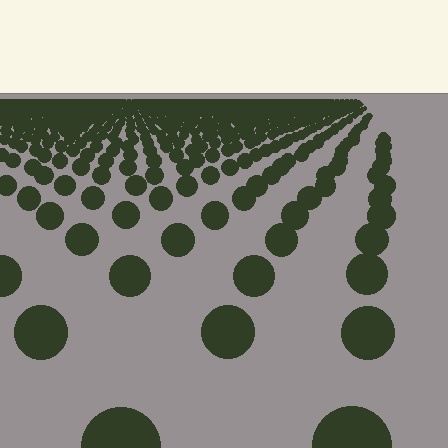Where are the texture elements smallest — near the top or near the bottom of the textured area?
Near the top.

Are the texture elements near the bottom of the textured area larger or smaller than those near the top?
Larger. Near the bottom, elements are closer to the viewer and appear at a bigger on-screen size.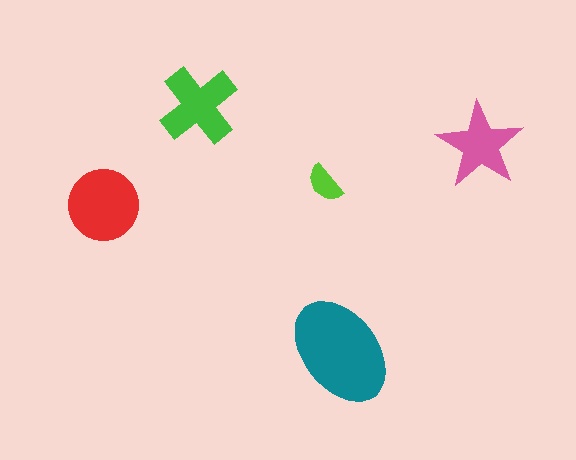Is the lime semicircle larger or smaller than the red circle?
Smaller.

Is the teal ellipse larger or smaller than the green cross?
Larger.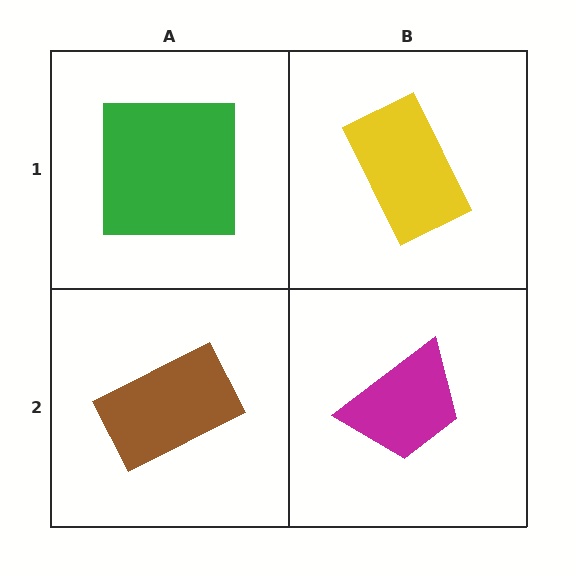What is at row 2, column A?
A brown rectangle.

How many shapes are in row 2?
2 shapes.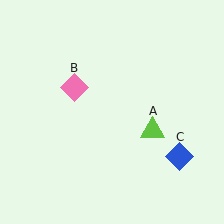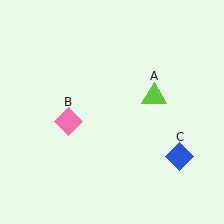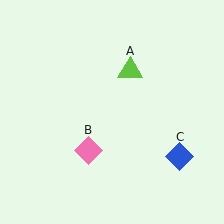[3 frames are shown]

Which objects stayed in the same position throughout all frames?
Blue diamond (object C) remained stationary.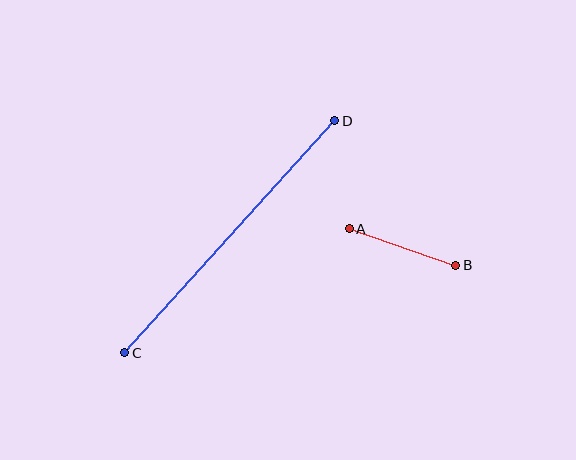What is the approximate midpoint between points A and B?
The midpoint is at approximately (402, 247) pixels.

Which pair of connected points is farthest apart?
Points C and D are farthest apart.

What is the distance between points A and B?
The distance is approximately 112 pixels.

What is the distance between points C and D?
The distance is approximately 313 pixels.